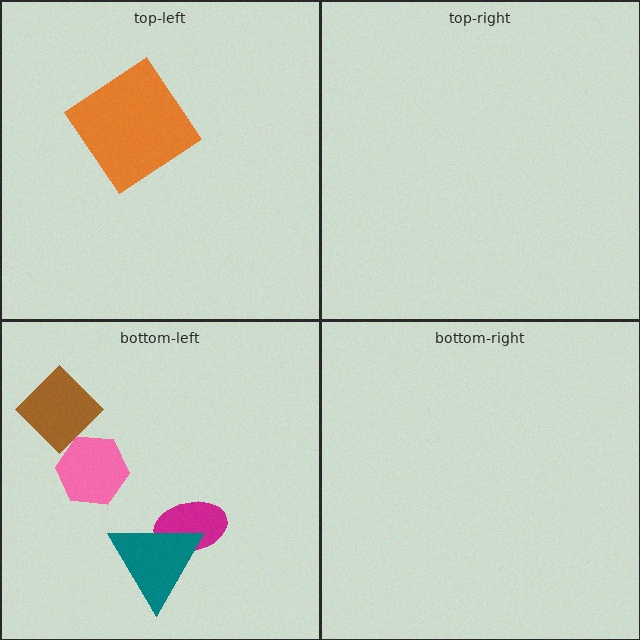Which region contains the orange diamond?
The top-left region.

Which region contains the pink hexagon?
The bottom-left region.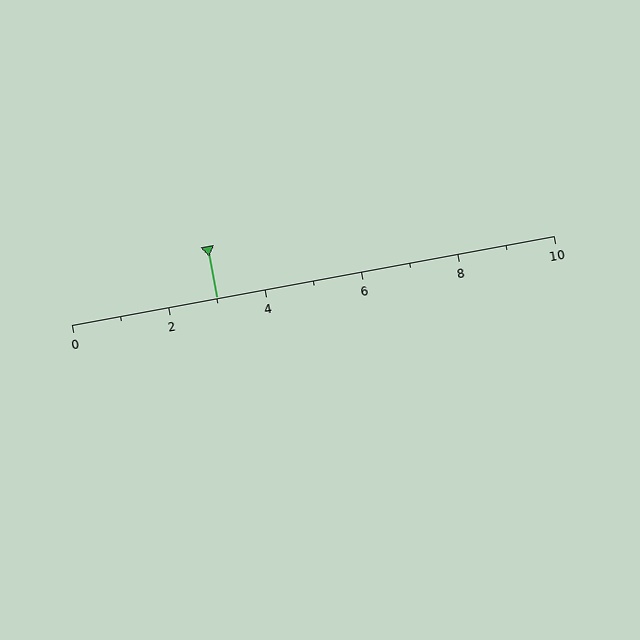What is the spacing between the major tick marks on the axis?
The major ticks are spaced 2 apart.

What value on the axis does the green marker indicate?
The marker indicates approximately 3.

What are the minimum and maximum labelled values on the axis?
The axis runs from 0 to 10.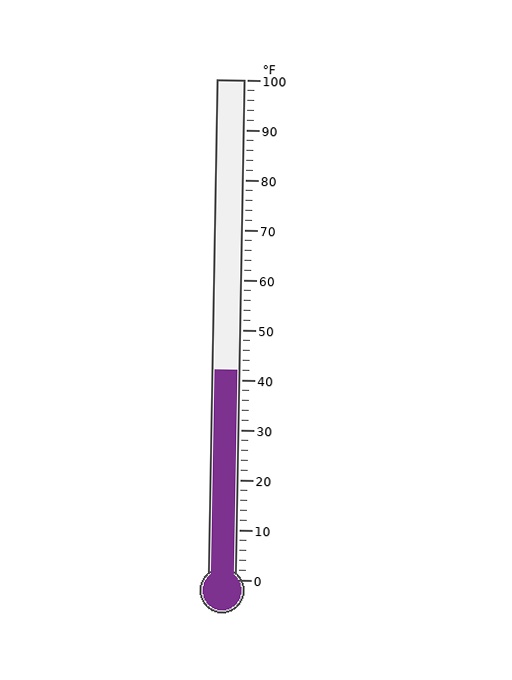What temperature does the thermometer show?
The thermometer shows approximately 42°F.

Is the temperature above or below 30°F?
The temperature is above 30°F.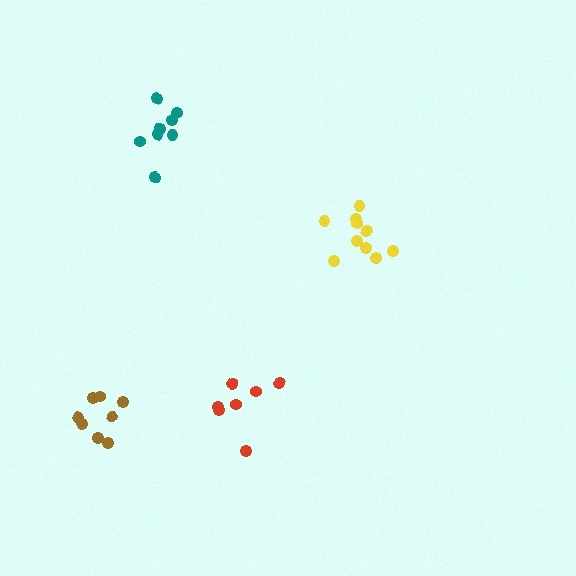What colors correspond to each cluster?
The clusters are colored: yellow, teal, red, brown.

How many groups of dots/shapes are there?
There are 4 groups.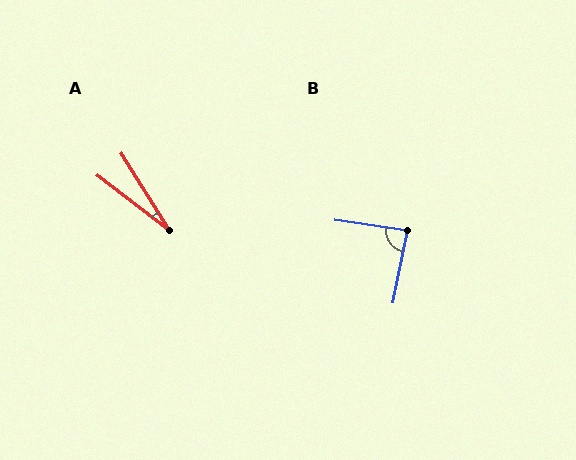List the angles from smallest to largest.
A (21°), B (87°).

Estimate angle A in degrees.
Approximately 21 degrees.